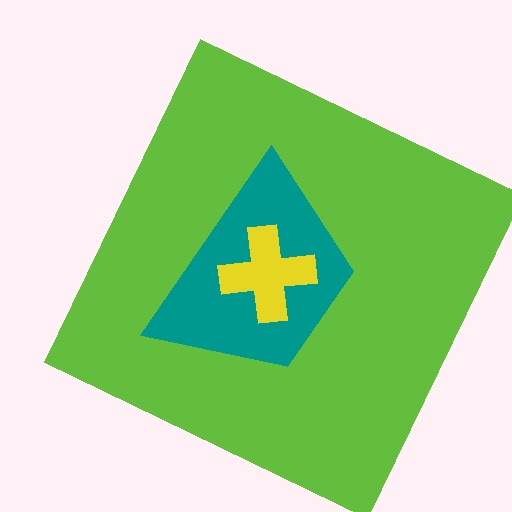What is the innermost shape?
The yellow cross.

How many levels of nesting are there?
3.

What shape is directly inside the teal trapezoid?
The yellow cross.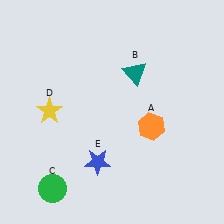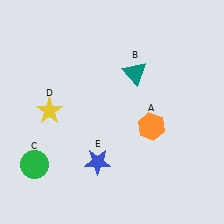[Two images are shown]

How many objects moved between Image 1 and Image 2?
1 object moved between the two images.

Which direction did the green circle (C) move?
The green circle (C) moved up.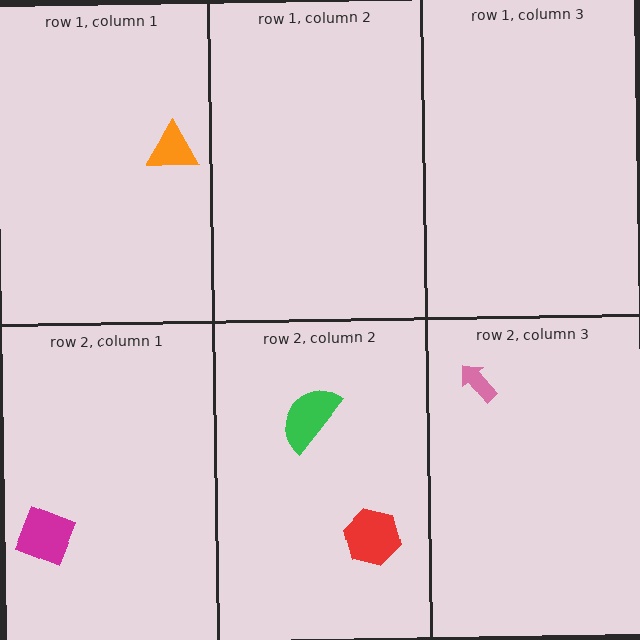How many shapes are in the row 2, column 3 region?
1.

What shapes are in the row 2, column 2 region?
The green semicircle, the red hexagon.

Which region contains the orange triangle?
The row 1, column 1 region.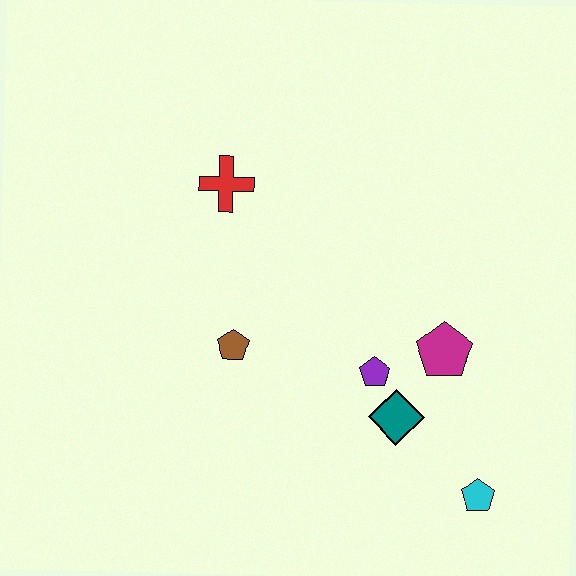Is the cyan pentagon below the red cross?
Yes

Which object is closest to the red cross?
The brown pentagon is closest to the red cross.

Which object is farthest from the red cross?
The cyan pentagon is farthest from the red cross.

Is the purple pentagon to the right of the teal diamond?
No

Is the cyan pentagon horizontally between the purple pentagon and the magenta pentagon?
No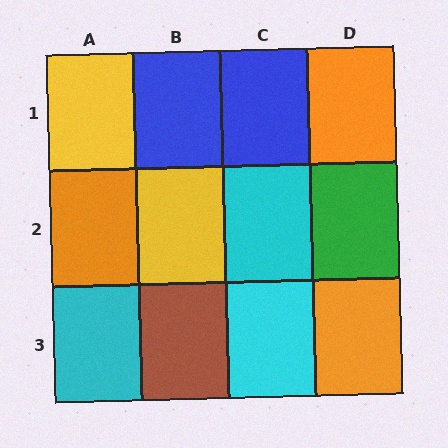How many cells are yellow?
2 cells are yellow.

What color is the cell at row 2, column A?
Orange.